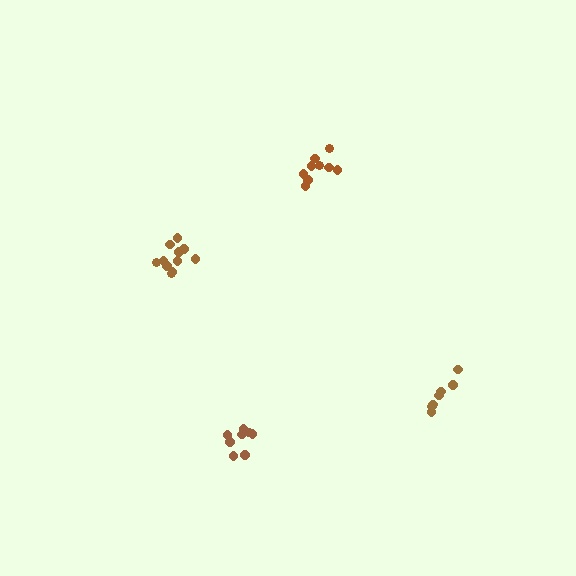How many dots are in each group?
Group 1: 11 dots, Group 2: 9 dots, Group 3: 8 dots, Group 4: 7 dots (35 total).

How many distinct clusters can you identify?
There are 4 distinct clusters.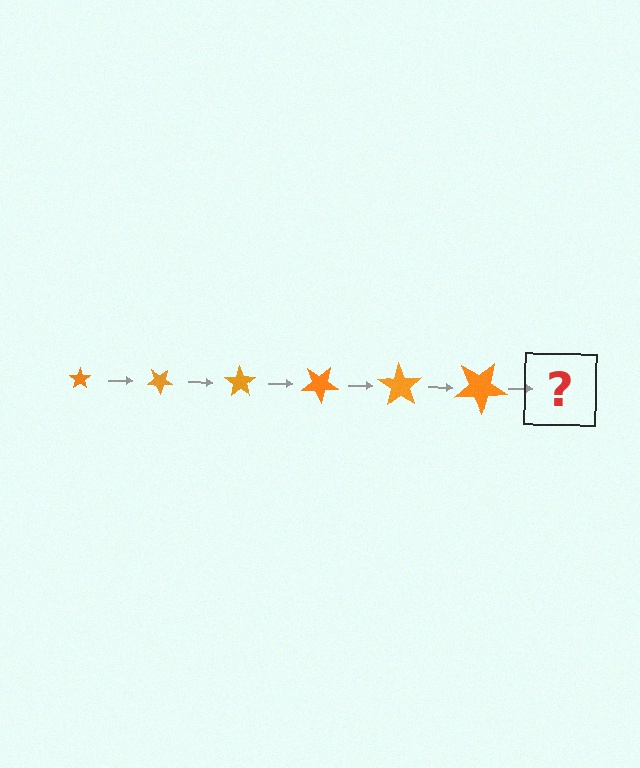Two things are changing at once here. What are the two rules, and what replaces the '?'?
The two rules are that the star grows larger each step and it rotates 35 degrees each step. The '?' should be a star, larger than the previous one and rotated 210 degrees from the start.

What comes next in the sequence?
The next element should be a star, larger than the previous one and rotated 210 degrees from the start.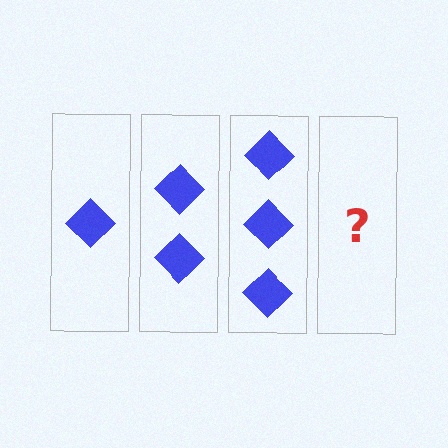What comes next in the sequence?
The next element should be 4 diamonds.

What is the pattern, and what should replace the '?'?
The pattern is that each step adds one more diamond. The '?' should be 4 diamonds.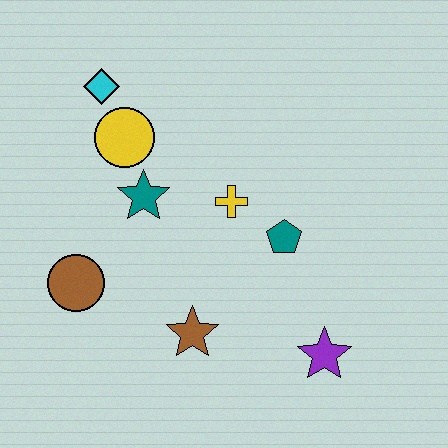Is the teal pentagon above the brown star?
Yes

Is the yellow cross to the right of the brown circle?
Yes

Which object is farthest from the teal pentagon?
The cyan diamond is farthest from the teal pentagon.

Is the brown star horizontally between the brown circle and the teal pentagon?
Yes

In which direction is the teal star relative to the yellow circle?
The teal star is below the yellow circle.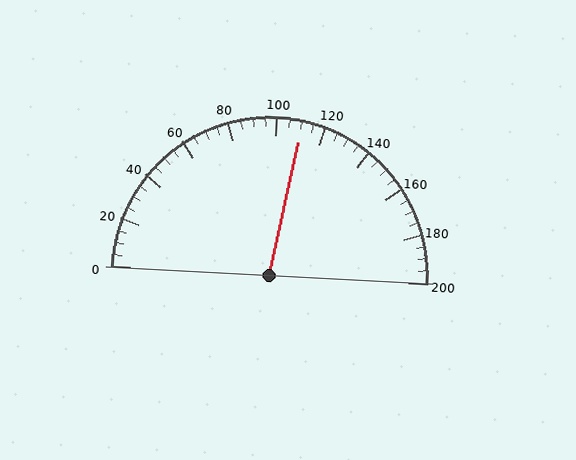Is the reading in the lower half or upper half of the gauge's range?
The reading is in the upper half of the range (0 to 200).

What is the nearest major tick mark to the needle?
The nearest major tick mark is 120.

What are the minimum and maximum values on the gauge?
The gauge ranges from 0 to 200.